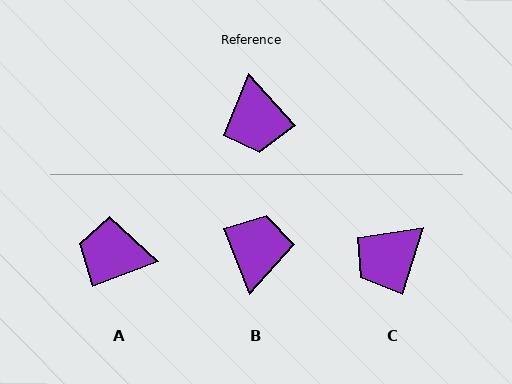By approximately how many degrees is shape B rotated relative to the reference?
Approximately 159 degrees counter-clockwise.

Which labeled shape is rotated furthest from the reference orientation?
B, about 159 degrees away.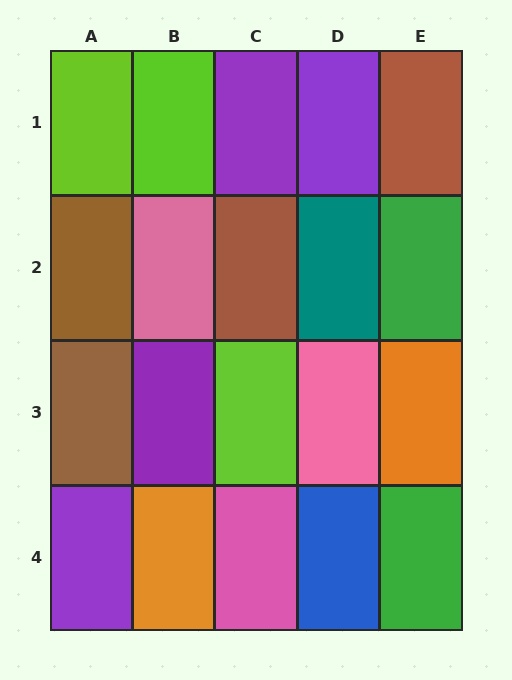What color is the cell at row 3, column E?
Orange.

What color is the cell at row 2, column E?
Green.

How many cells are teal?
1 cell is teal.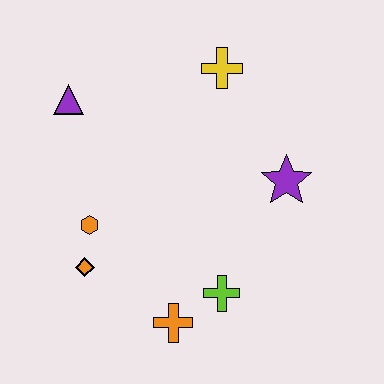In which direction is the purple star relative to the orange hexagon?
The purple star is to the right of the orange hexagon.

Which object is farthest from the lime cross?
The purple triangle is farthest from the lime cross.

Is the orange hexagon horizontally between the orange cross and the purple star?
No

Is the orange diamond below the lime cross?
No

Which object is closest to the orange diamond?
The orange hexagon is closest to the orange diamond.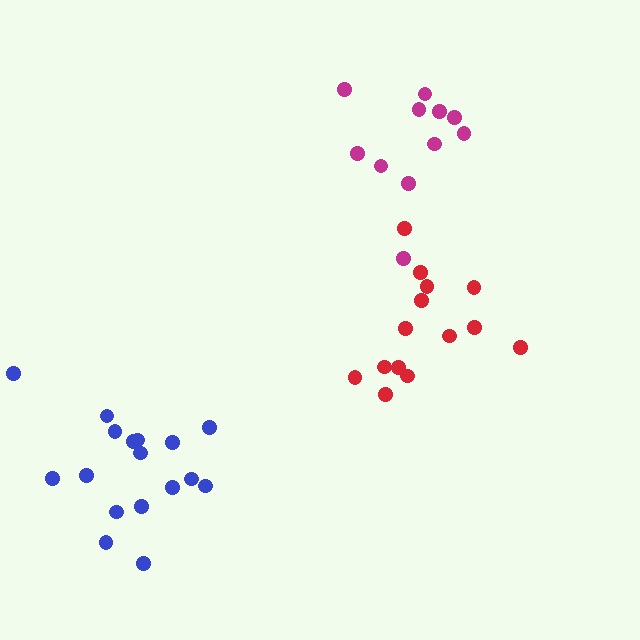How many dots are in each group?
Group 1: 14 dots, Group 2: 11 dots, Group 3: 17 dots (42 total).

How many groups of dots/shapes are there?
There are 3 groups.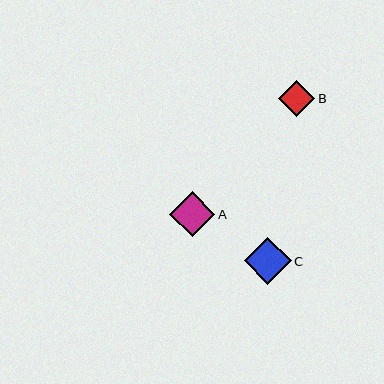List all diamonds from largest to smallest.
From largest to smallest: C, A, B.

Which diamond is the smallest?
Diamond B is the smallest with a size of approximately 36 pixels.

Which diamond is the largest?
Diamond C is the largest with a size of approximately 47 pixels.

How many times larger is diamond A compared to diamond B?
Diamond A is approximately 1.3 times the size of diamond B.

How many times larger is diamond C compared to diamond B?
Diamond C is approximately 1.3 times the size of diamond B.